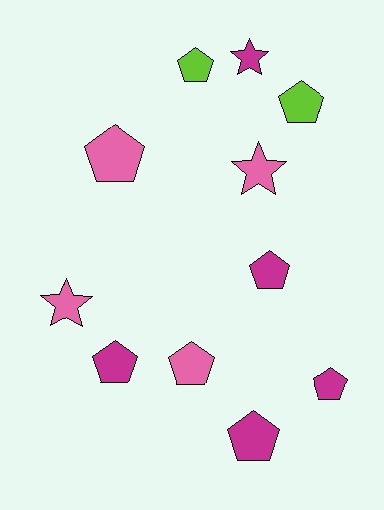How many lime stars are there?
There are no lime stars.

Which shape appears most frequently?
Pentagon, with 8 objects.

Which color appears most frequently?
Magenta, with 5 objects.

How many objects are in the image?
There are 11 objects.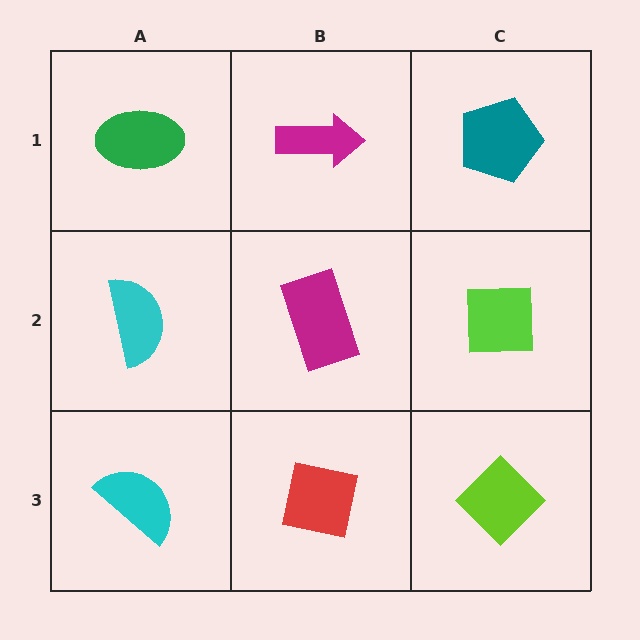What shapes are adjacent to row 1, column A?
A cyan semicircle (row 2, column A), a magenta arrow (row 1, column B).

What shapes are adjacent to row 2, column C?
A teal pentagon (row 1, column C), a lime diamond (row 3, column C), a magenta rectangle (row 2, column B).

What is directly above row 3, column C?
A lime square.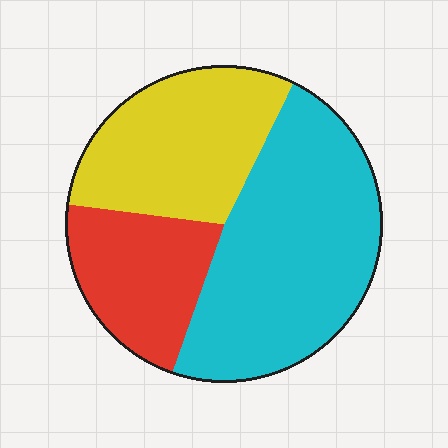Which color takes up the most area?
Cyan, at roughly 50%.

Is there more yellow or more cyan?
Cyan.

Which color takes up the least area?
Red, at roughly 20%.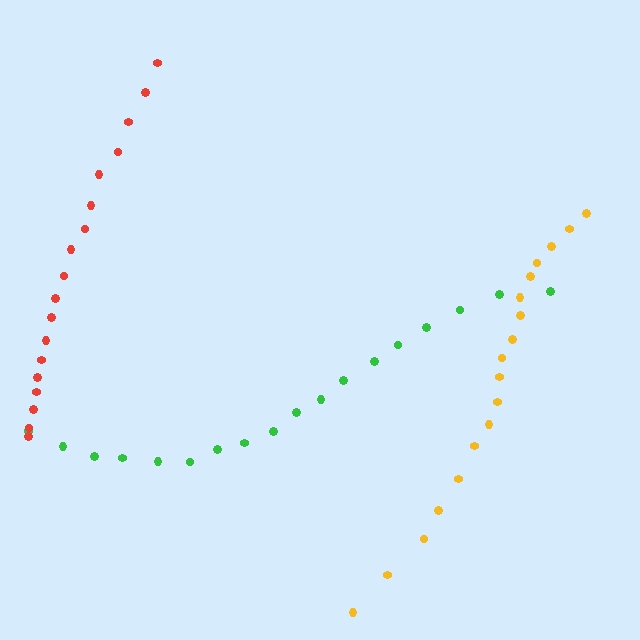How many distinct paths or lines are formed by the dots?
There are 3 distinct paths.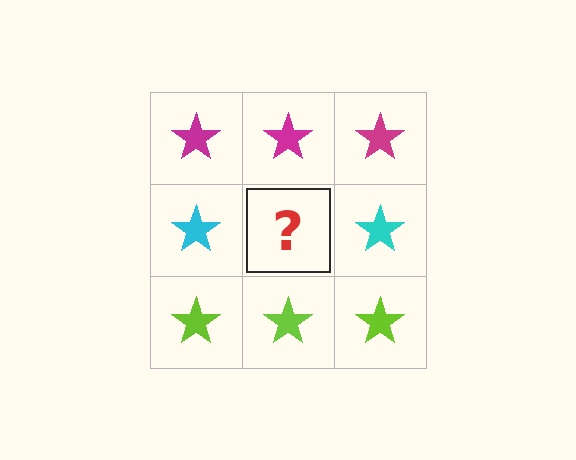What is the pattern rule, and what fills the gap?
The rule is that each row has a consistent color. The gap should be filled with a cyan star.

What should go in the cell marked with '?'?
The missing cell should contain a cyan star.